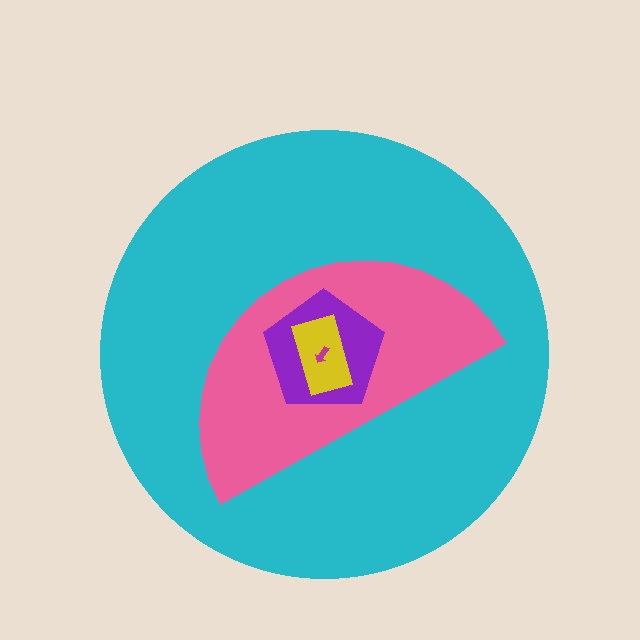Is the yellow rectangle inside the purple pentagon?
Yes.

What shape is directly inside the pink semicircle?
The purple pentagon.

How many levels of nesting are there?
5.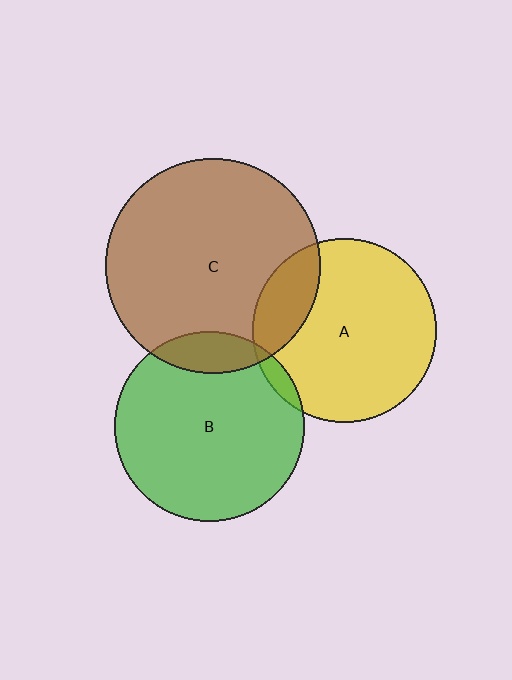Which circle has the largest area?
Circle C (brown).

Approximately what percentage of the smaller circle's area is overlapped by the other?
Approximately 20%.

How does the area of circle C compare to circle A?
Approximately 1.4 times.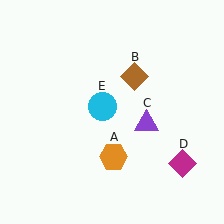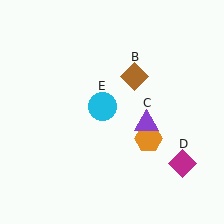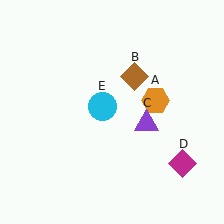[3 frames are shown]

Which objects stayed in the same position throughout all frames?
Brown diamond (object B) and purple triangle (object C) and magenta diamond (object D) and cyan circle (object E) remained stationary.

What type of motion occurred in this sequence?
The orange hexagon (object A) rotated counterclockwise around the center of the scene.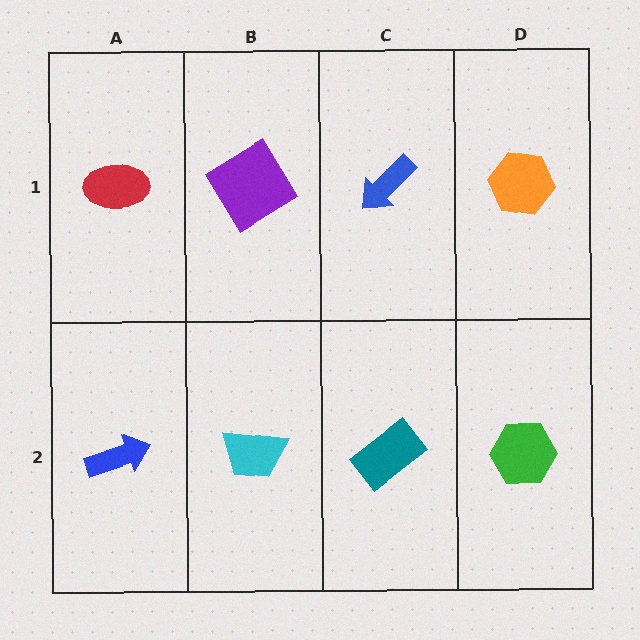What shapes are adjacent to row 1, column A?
A blue arrow (row 2, column A), a purple diamond (row 1, column B).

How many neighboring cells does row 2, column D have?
2.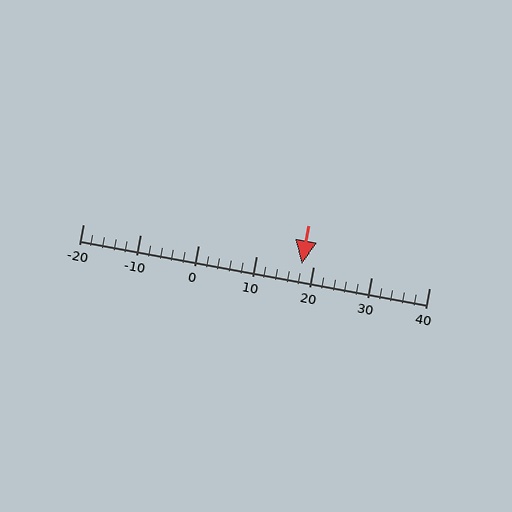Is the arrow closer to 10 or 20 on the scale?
The arrow is closer to 20.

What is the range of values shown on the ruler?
The ruler shows values from -20 to 40.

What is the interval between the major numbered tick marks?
The major tick marks are spaced 10 units apart.